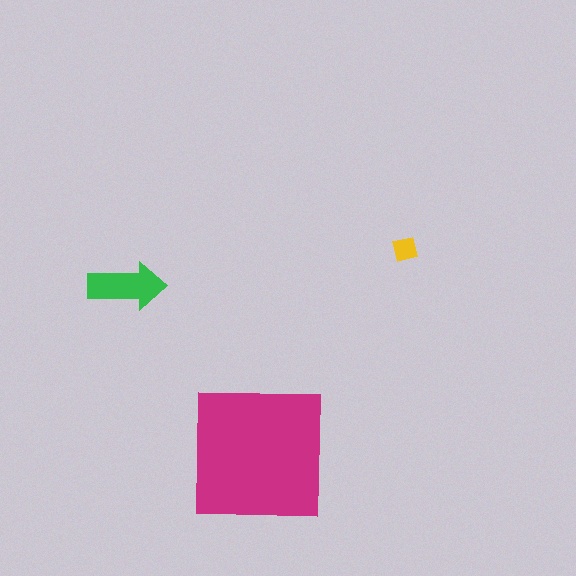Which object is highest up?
The yellow square is topmost.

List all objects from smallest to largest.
The yellow square, the green arrow, the magenta square.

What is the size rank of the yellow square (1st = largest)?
3rd.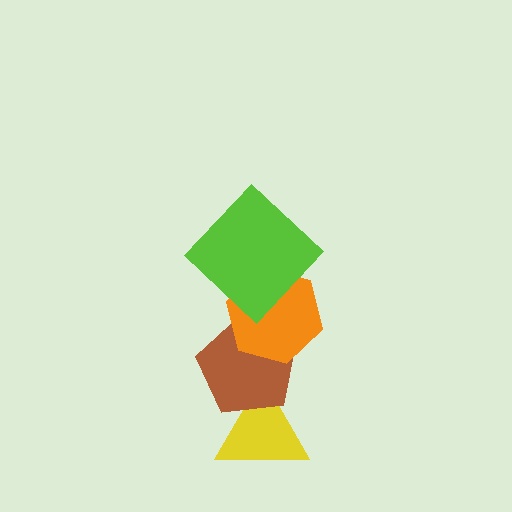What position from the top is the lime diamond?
The lime diamond is 1st from the top.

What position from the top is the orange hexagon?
The orange hexagon is 2nd from the top.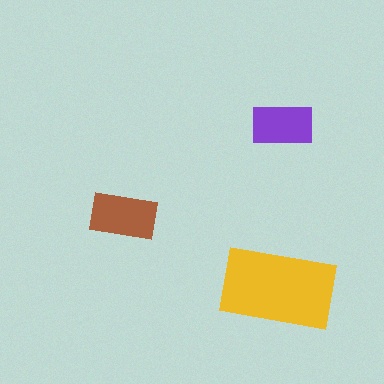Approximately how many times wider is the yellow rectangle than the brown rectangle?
About 1.5 times wider.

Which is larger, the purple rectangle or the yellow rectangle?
The yellow one.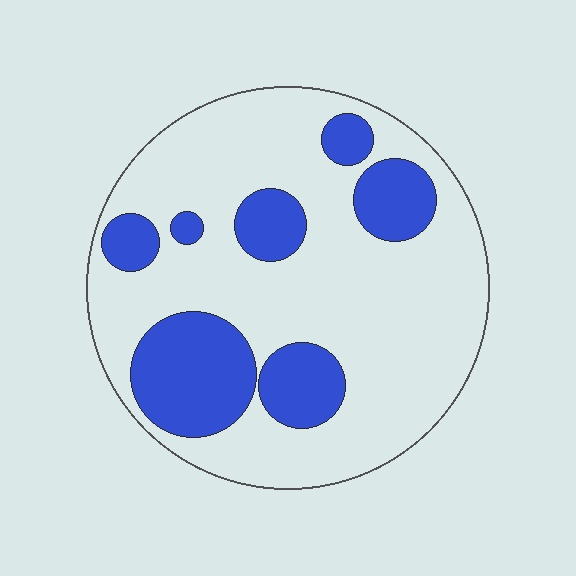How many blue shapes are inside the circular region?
7.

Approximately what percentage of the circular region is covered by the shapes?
Approximately 25%.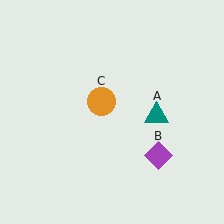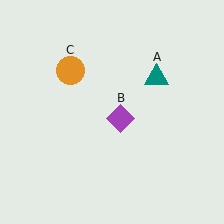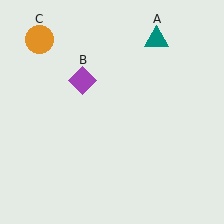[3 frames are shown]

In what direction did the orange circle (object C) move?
The orange circle (object C) moved up and to the left.